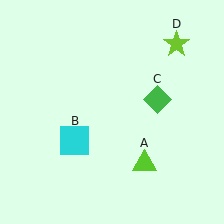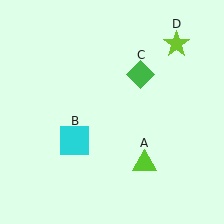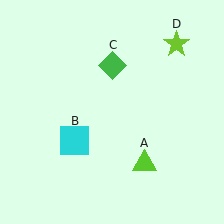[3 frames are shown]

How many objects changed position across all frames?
1 object changed position: green diamond (object C).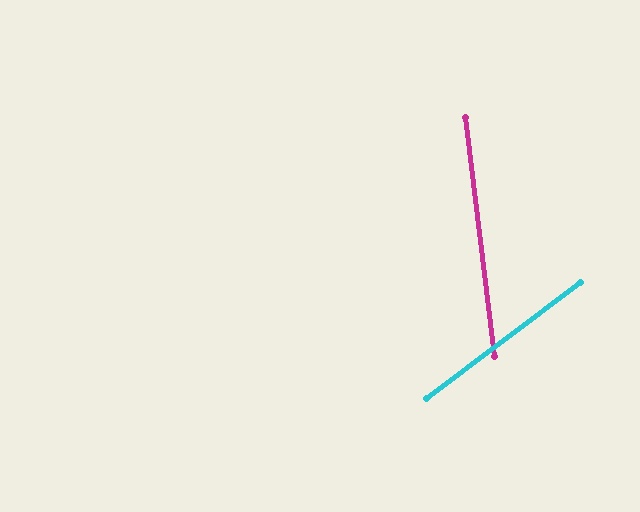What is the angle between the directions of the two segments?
Approximately 60 degrees.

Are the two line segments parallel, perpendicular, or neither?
Neither parallel nor perpendicular — they differ by about 60°.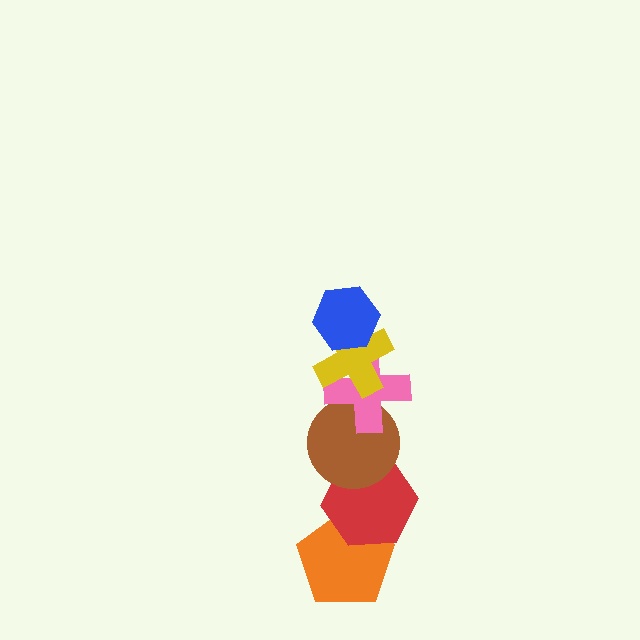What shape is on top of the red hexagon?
The brown circle is on top of the red hexagon.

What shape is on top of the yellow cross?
The blue hexagon is on top of the yellow cross.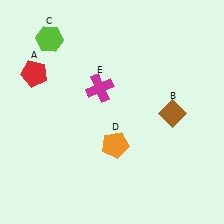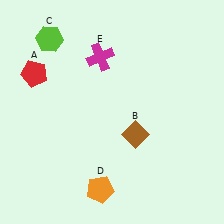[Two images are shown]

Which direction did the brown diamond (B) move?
The brown diamond (B) moved left.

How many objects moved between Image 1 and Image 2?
3 objects moved between the two images.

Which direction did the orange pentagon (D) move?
The orange pentagon (D) moved down.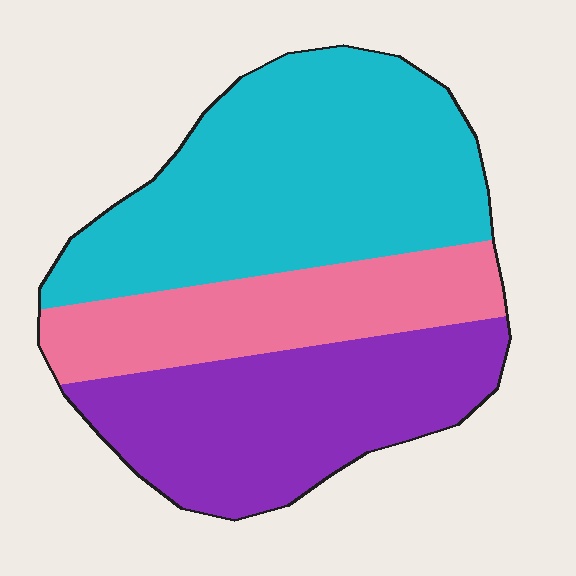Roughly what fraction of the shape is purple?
Purple covers 32% of the shape.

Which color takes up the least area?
Pink, at roughly 25%.